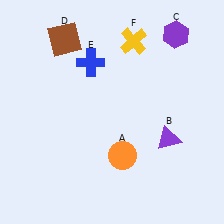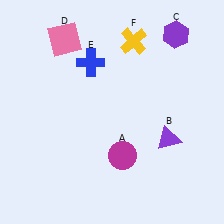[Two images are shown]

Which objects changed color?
A changed from orange to magenta. D changed from brown to pink.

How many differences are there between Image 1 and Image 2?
There are 2 differences between the two images.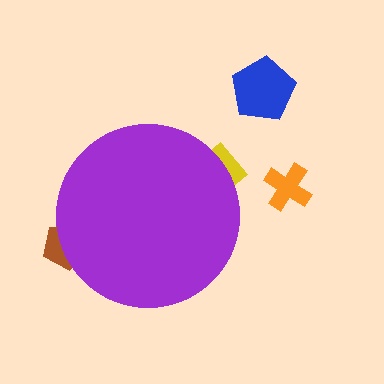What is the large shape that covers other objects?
A purple circle.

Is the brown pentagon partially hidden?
Yes, the brown pentagon is partially hidden behind the purple circle.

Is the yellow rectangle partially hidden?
Yes, the yellow rectangle is partially hidden behind the purple circle.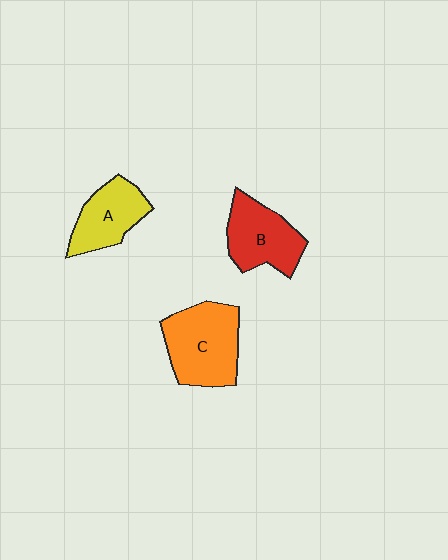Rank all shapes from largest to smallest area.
From largest to smallest: C (orange), B (red), A (yellow).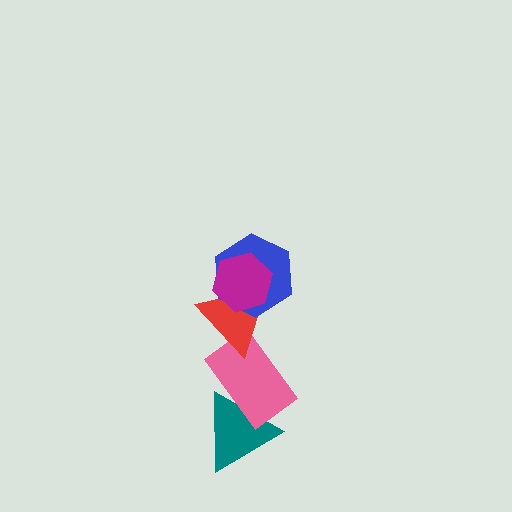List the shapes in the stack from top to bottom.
From top to bottom: the magenta hexagon, the blue hexagon, the red triangle, the pink rectangle, the teal triangle.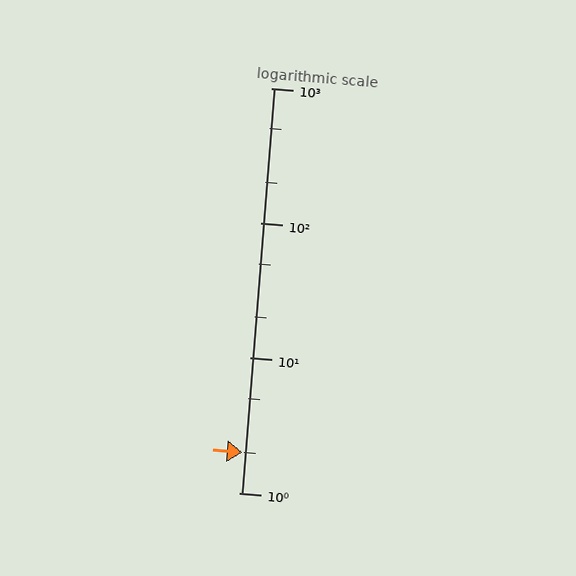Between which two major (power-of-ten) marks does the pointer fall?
The pointer is between 1 and 10.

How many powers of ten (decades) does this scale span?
The scale spans 3 decades, from 1 to 1000.